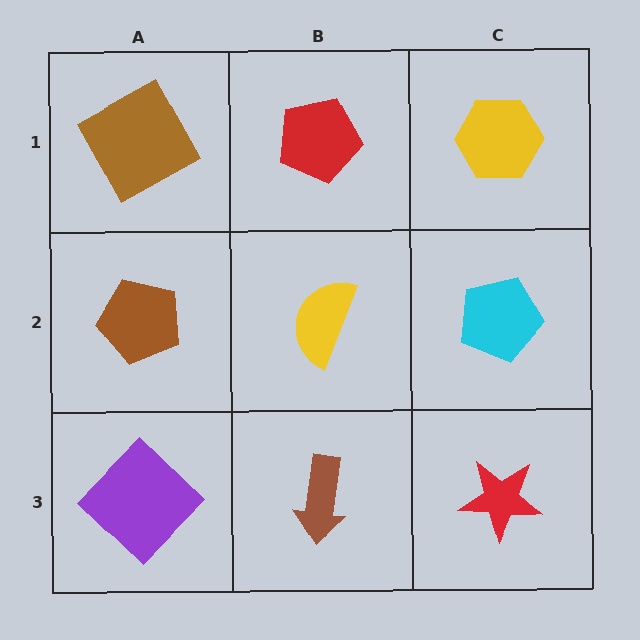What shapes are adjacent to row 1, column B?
A yellow semicircle (row 2, column B), a brown square (row 1, column A), a yellow hexagon (row 1, column C).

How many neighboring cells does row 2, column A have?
3.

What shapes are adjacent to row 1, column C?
A cyan pentagon (row 2, column C), a red pentagon (row 1, column B).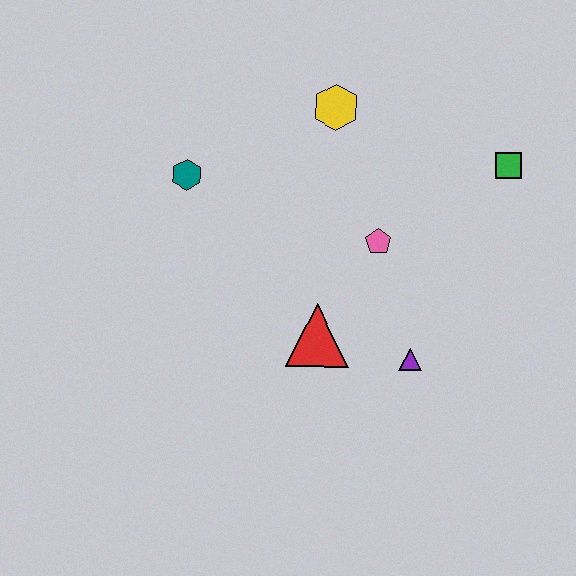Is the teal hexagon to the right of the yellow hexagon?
No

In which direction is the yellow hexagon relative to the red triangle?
The yellow hexagon is above the red triangle.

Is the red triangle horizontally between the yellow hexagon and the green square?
No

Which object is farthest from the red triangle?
The green square is farthest from the red triangle.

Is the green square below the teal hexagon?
No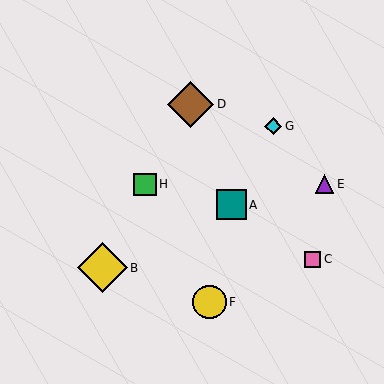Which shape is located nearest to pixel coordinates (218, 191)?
The teal square (labeled A) at (232, 205) is nearest to that location.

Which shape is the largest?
The yellow diamond (labeled B) is the largest.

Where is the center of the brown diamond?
The center of the brown diamond is at (191, 104).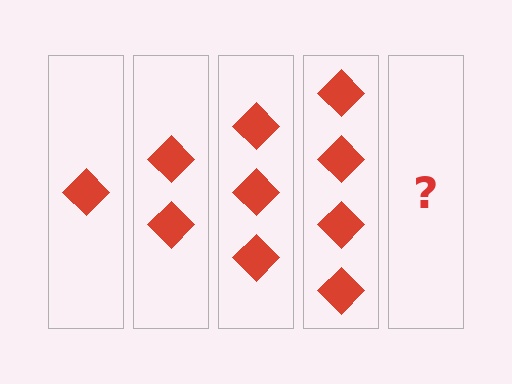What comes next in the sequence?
The next element should be 5 diamonds.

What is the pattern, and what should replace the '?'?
The pattern is that each step adds one more diamond. The '?' should be 5 diamonds.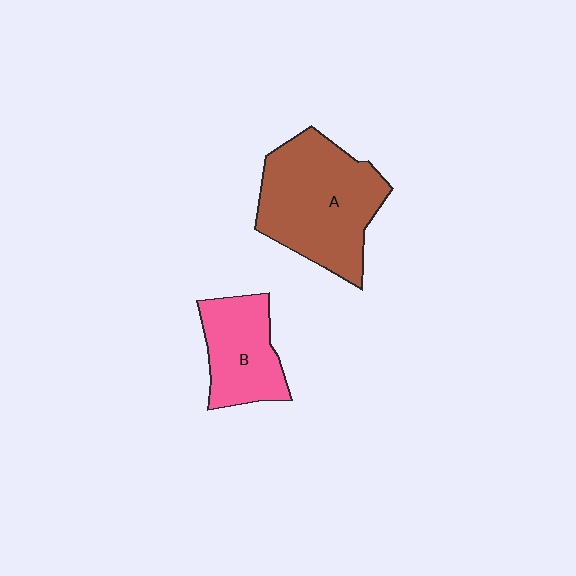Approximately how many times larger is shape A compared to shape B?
Approximately 1.7 times.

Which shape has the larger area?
Shape A (brown).